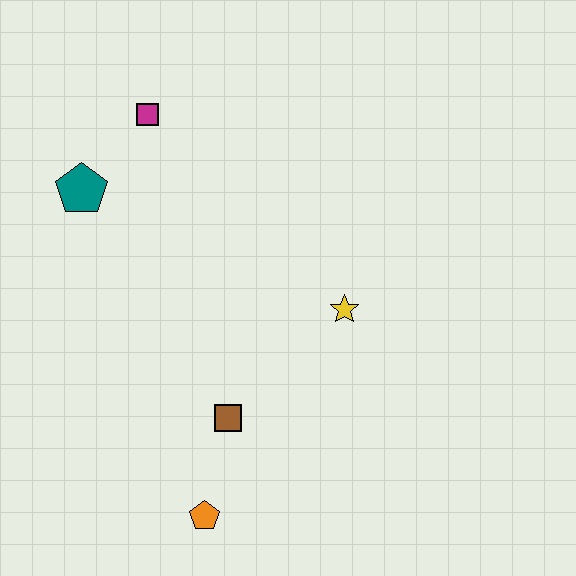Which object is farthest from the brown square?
The magenta square is farthest from the brown square.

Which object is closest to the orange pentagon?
The brown square is closest to the orange pentagon.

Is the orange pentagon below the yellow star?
Yes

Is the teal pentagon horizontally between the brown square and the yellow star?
No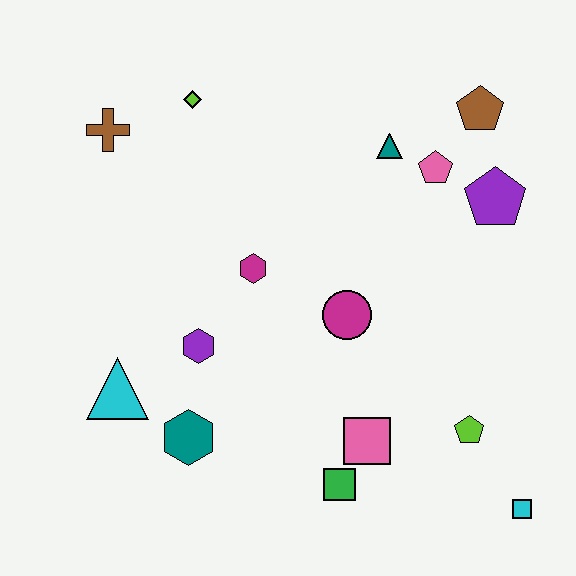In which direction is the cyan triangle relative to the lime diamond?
The cyan triangle is below the lime diamond.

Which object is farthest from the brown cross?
The cyan square is farthest from the brown cross.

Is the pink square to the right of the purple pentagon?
No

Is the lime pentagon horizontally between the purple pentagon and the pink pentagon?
Yes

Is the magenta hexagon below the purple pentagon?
Yes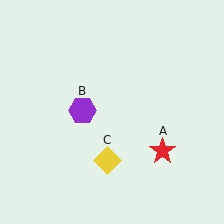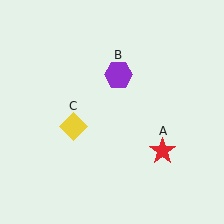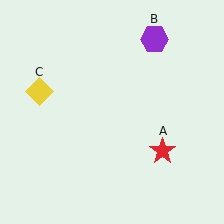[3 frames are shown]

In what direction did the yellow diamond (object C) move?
The yellow diamond (object C) moved up and to the left.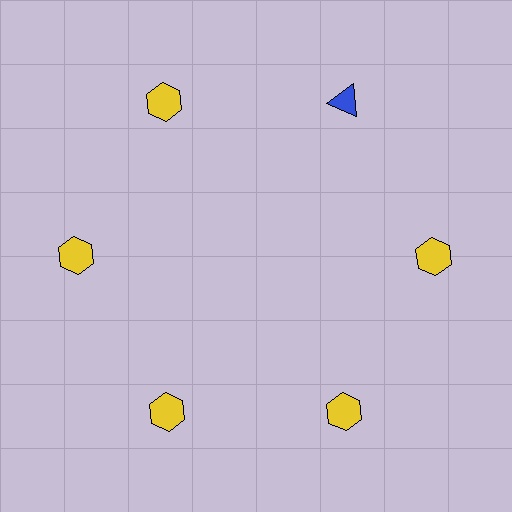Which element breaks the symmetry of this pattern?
The blue triangle at roughly the 1 o'clock position breaks the symmetry. All other shapes are yellow hexagons.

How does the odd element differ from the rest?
It differs in both color (blue instead of yellow) and shape (triangle instead of hexagon).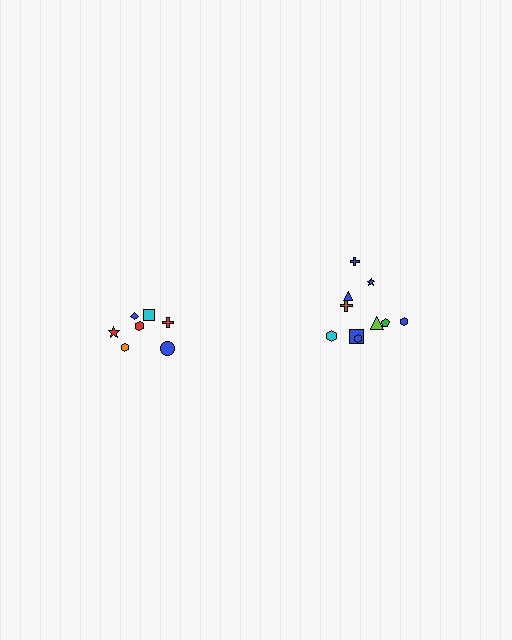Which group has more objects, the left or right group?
The right group.